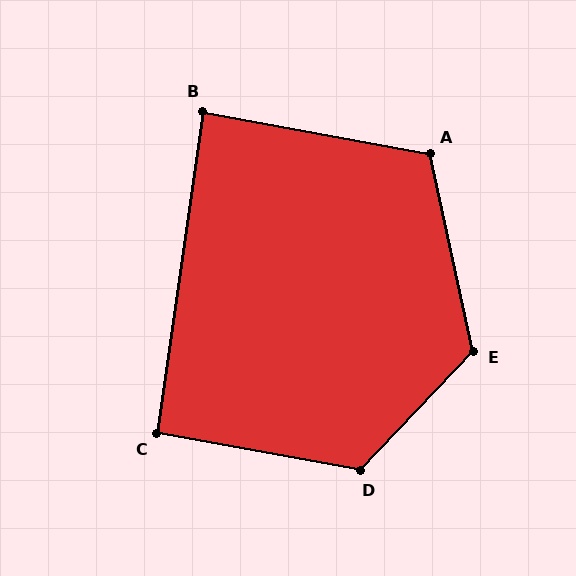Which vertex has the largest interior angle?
E, at approximately 124 degrees.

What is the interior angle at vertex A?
Approximately 113 degrees (obtuse).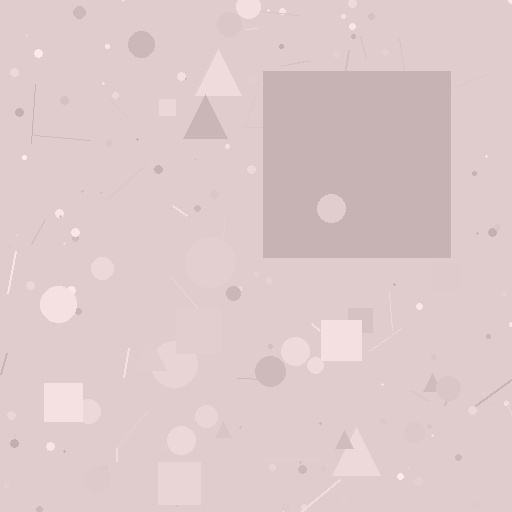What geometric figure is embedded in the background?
A square is embedded in the background.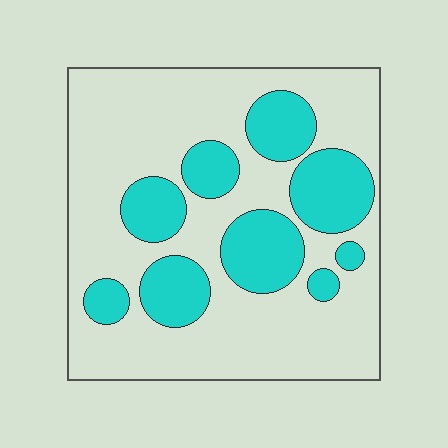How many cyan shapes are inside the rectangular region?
9.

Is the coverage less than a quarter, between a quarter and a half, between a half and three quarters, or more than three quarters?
Between a quarter and a half.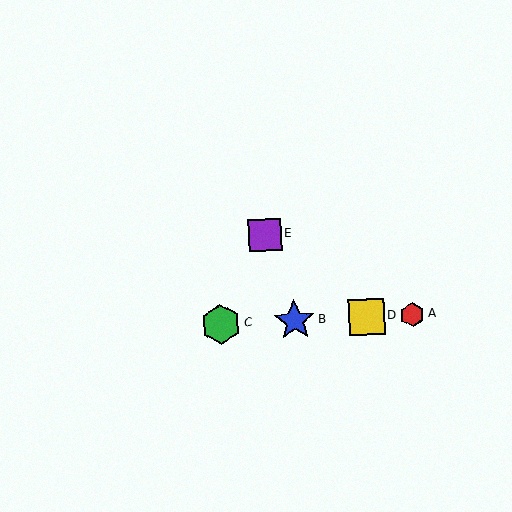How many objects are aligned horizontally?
4 objects (A, B, C, D) are aligned horizontally.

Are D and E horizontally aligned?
No, D is at y≈317 and E is at y≈235.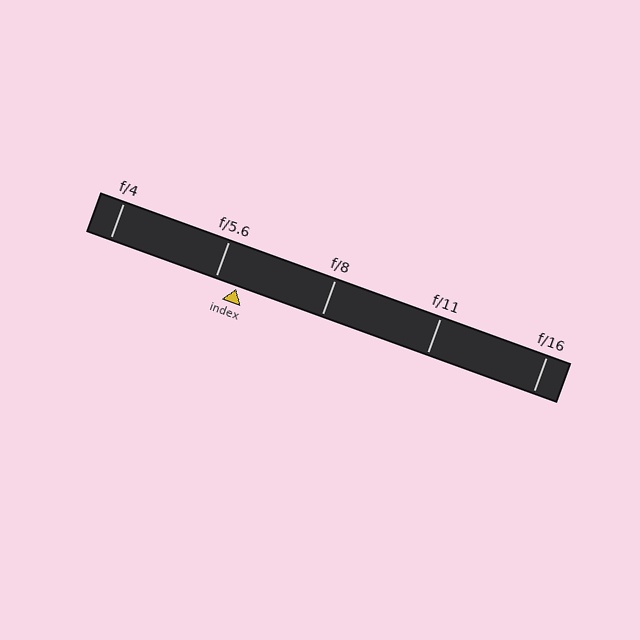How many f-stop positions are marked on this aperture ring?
There are 5 f-stop positions marked.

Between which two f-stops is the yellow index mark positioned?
The index mark is between f/5.6 and f/8.